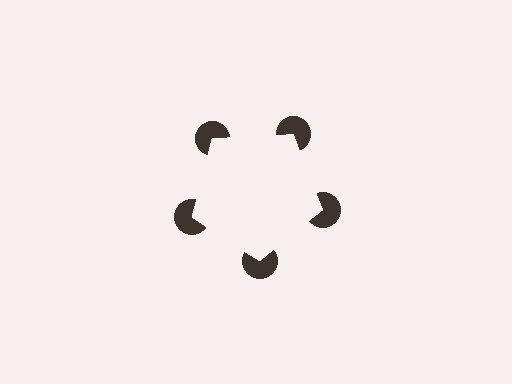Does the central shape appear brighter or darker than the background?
It typically appears slightly brighter than the background, even though no actual brightness change is drawn.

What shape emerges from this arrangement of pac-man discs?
An illusory pentagon — its edges are inferred from the aligned wedge cuts in the pac-man discs, not physically drawn.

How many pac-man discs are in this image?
There are 5 — one at each vertex of the illusory pentagon.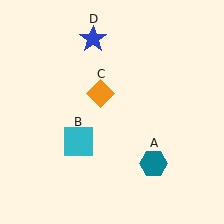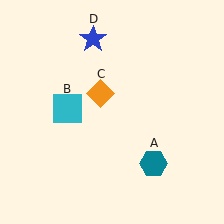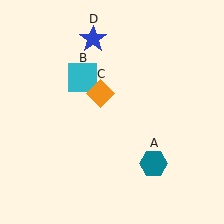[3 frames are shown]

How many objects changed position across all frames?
1 object changed position: cyan square (object B).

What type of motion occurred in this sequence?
The cyan square (object B) rotated clockwise around the center of the scene.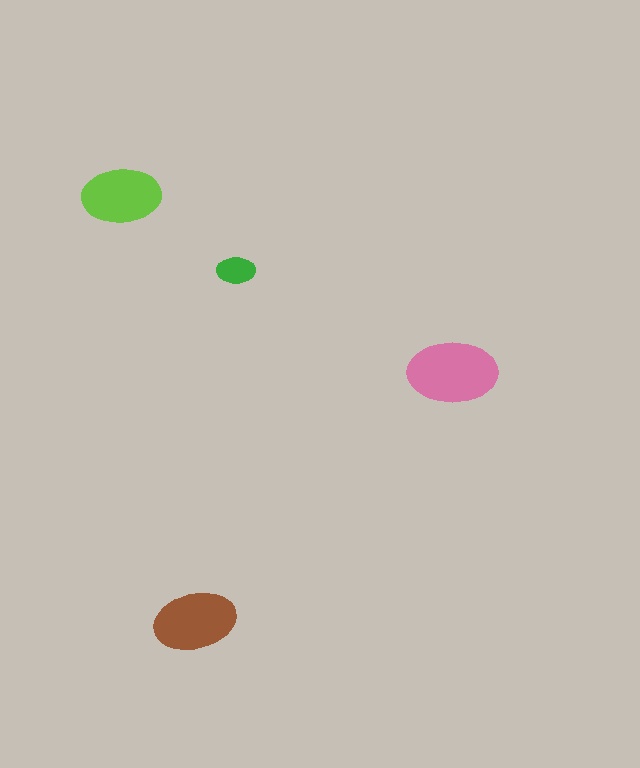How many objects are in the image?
There are 4 objects in the image.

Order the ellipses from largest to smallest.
the pink one, the brown one, the lime one, the green one.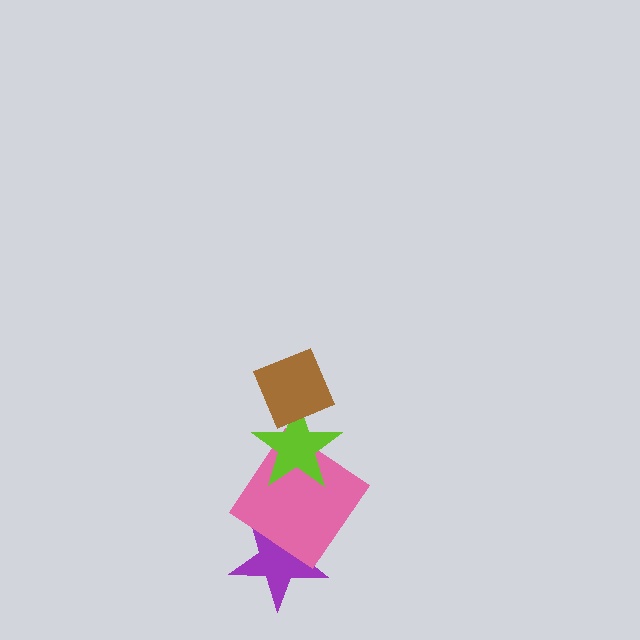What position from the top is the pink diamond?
The pink diamond is 3rd from the top.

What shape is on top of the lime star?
The brown diamond is on top of the lime star.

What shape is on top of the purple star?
The pink diamond is on top of the purple star.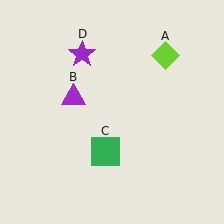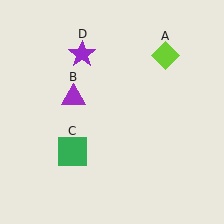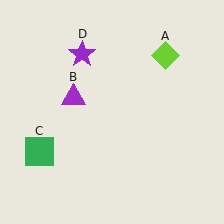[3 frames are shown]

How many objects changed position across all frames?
1 object changed position: green square (object C).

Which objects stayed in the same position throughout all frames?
Lime diamond (object A) and purple triangle (object B) and purple star (object D) remained stationary.